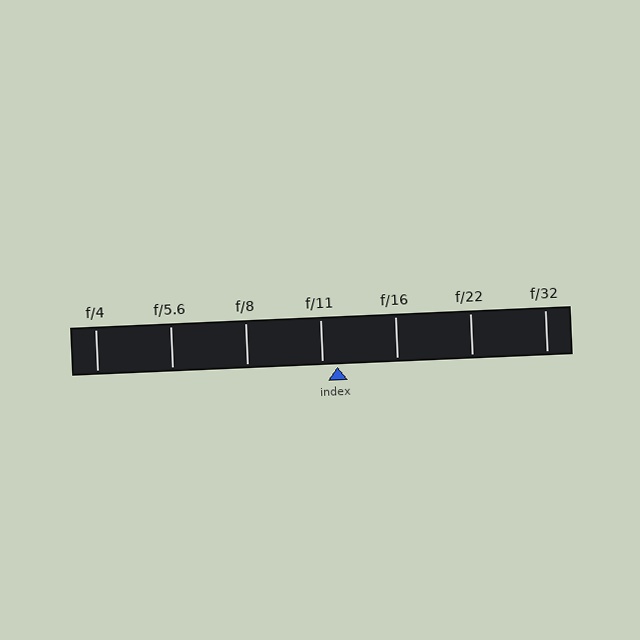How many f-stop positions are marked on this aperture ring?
There are 7 f-stop positions marked.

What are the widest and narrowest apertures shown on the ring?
The widest aperture shown is f/4 and the narrowest is f/32.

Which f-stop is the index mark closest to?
The index mark is closest to f/11.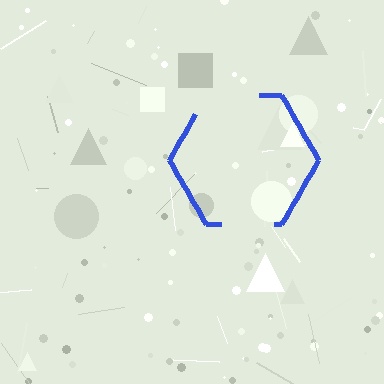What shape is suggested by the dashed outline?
The dashed outline suggests a hexagon.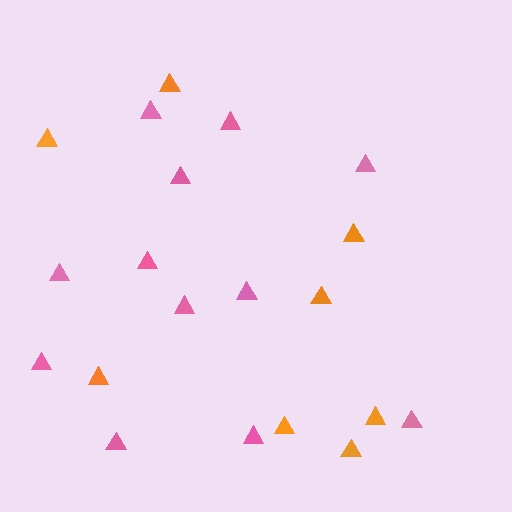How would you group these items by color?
There are 2 groups: one group of orange triangles (8) and one group of pink triangles (12).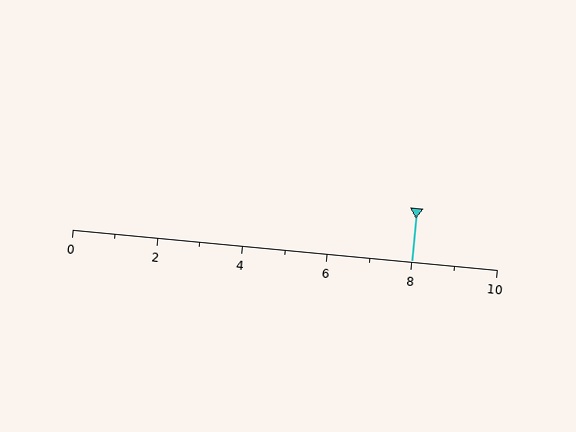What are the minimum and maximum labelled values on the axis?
The axis runs from 0 to 10.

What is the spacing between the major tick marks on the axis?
The major ticks are spaced 2 apart.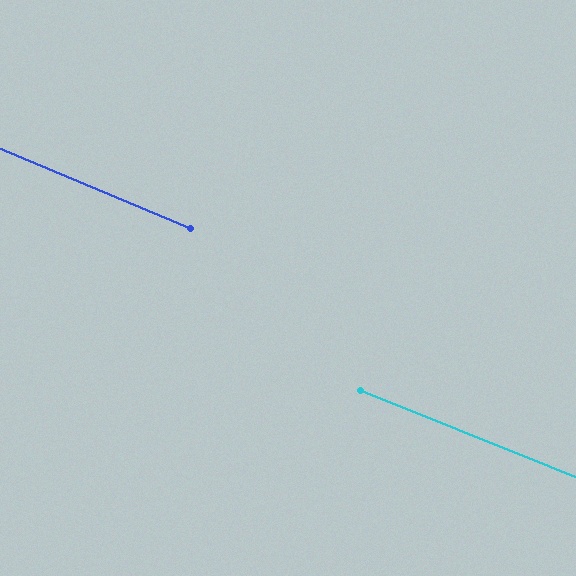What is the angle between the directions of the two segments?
Approximately 0 degrees.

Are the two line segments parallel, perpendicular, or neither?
Parallel — their directions differ by only 0.5°.